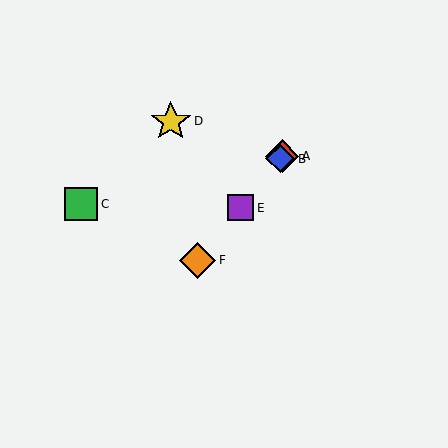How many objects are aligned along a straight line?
4 objects (A, B, E, F) are aligned along a straight line.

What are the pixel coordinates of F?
Object F is at (198, 260).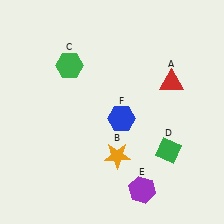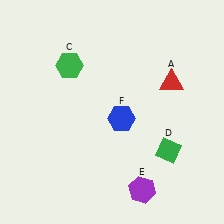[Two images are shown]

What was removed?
The orange star (B) was removed in Image 2.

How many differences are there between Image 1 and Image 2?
There is 1 difference between the two images.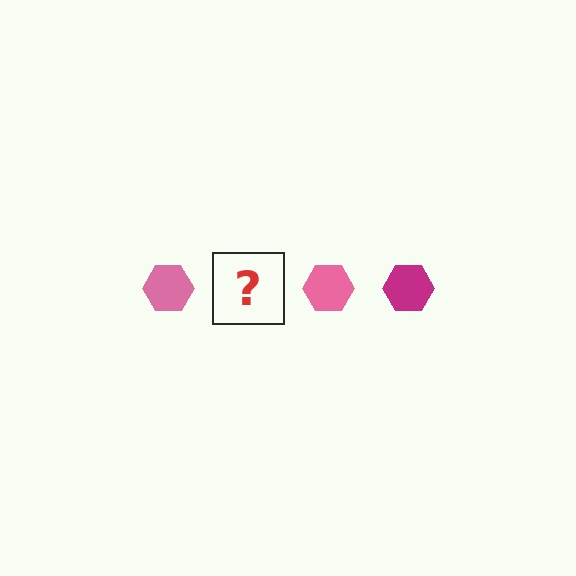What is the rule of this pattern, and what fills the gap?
The rule is that the pattern cycles through pink, magenta hexagons. The gap should be filled with a magenta hexagon.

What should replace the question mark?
The question mark should be replaced with a magenta hexagon.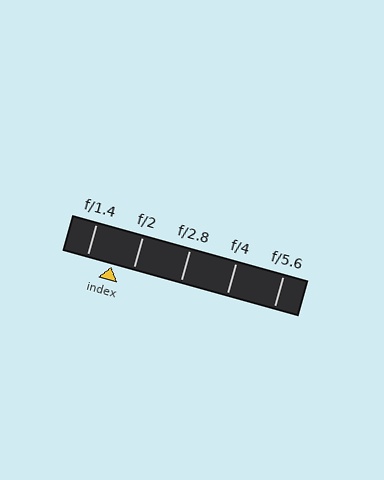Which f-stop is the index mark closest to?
The index mark is closest to f/2.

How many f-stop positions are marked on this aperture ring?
There are 5 f-stop positions marked.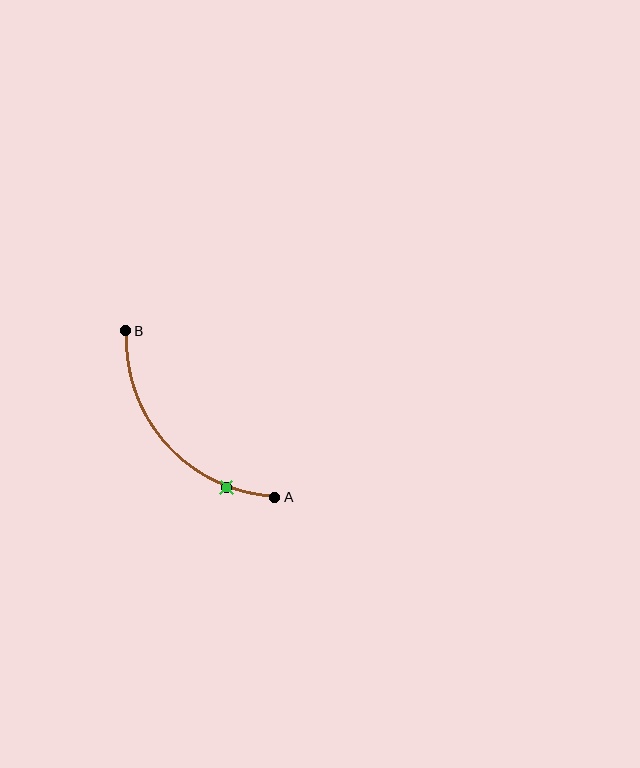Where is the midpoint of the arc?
The arc midpoint is the point on the curve farthest from the straight line joining A and B. It sits below and to the left of that line.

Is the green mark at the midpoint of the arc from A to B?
No. The green mark lies on the arc but is closer to endpoint A. The arc midpoint would be at the point on the curve equidistant along the arc from both A and B.